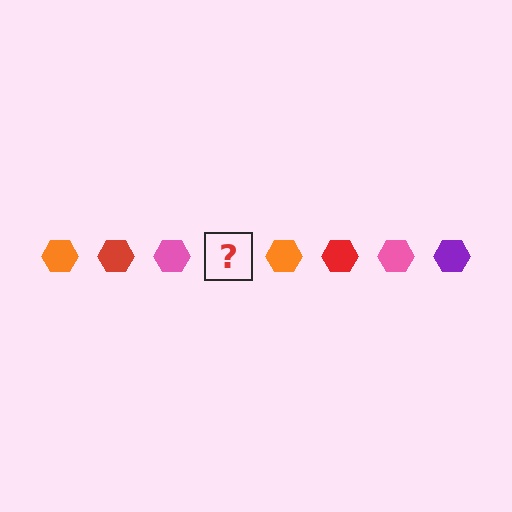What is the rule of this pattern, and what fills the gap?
The rule is that the pattern cycles through orange, red, pink, purple hexagons. The gap should be filled with a purple hexagon.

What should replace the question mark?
The question mark should be replaced with a purple hexagon.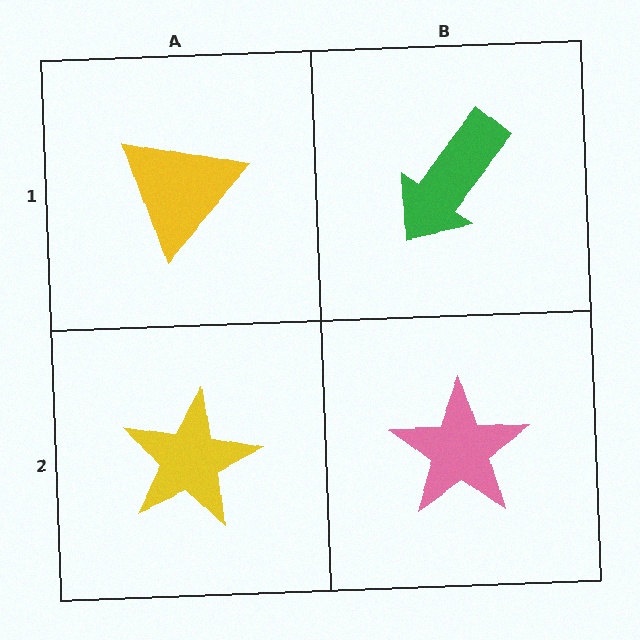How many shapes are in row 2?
2 shapes.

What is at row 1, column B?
A green arrow.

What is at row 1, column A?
A yellow triangle.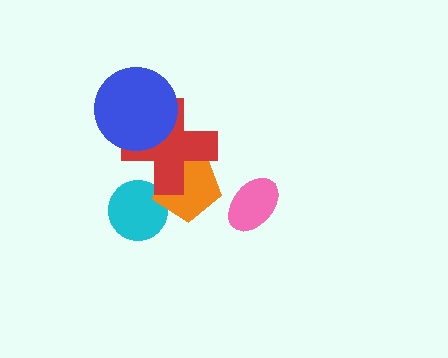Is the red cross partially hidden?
Yes, it is partially covered by another shape.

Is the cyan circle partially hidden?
Yes, it is partially covered by another shape.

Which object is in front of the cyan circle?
The orange pentagon is in front of the cyan circle.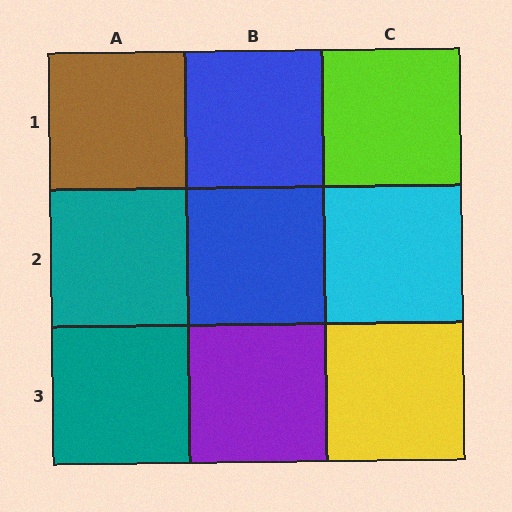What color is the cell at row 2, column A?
Teal.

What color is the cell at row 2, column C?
Cyan.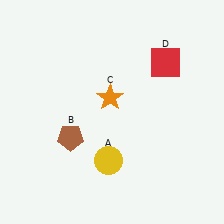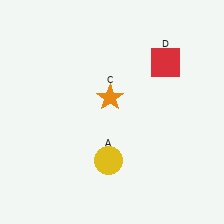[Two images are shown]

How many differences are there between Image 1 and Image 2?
There is 1 difference between the two images.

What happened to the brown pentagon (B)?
The brown pentagon (B) was removed in Image 2. It was in the bottom-left area of Image 1.